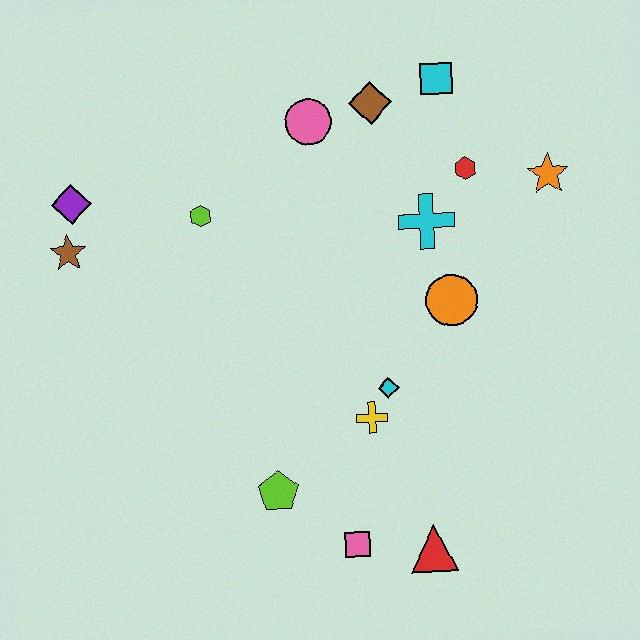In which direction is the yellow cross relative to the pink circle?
The yellow cross is below the pink circle.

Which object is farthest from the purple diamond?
The red triangle is farthest from the purple diamond.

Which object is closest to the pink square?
The red triangle is closest to the pink square.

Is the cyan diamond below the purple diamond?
Yes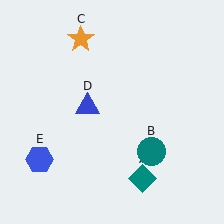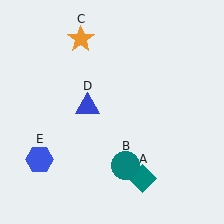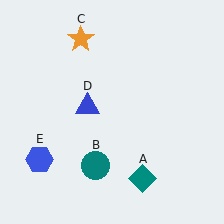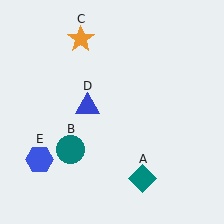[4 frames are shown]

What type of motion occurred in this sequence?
The teal circle (object B) rotated clockwise around the center of the scene.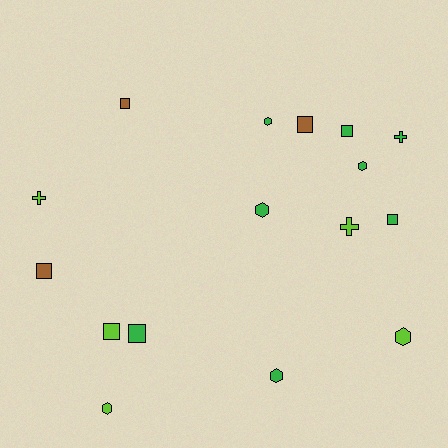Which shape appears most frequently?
Square, with 7 objects.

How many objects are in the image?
There are 16 objects.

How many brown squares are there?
There are 3 brown squares.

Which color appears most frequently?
Green, with 8 objects.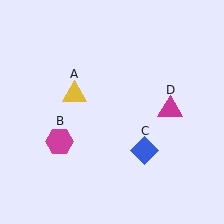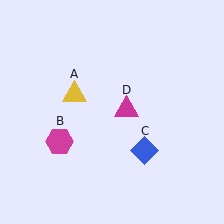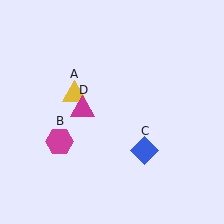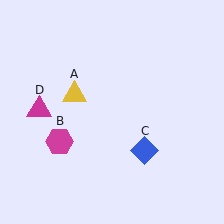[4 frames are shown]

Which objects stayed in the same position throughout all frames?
Yellow triangle (object A) and magenta hexagon (object B) and blue diamond (object C) remained stationary.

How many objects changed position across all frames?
1 object changed position: magenta triangle (object D).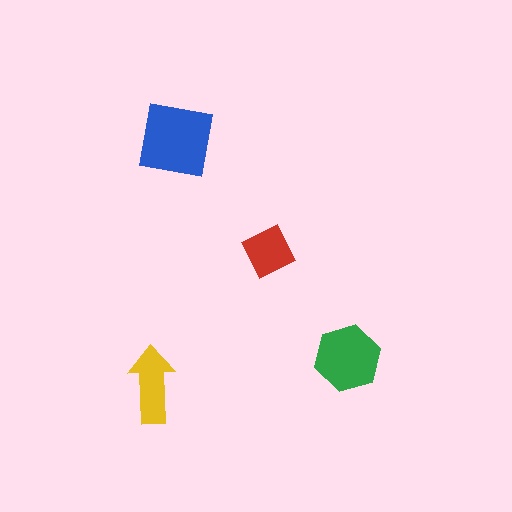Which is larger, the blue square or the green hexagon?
The blue square.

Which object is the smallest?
The red diamond.